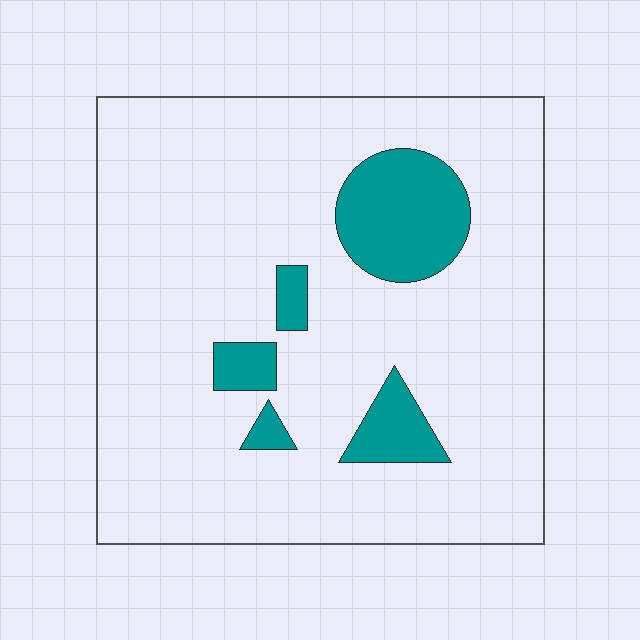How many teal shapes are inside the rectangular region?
5.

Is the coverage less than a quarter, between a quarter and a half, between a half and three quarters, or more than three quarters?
Less than a quarter.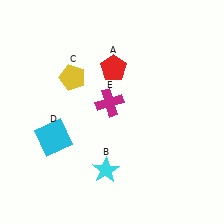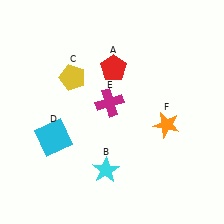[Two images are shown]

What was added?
An orange star (F) was added in Image 2.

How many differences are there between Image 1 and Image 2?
There is 1 difference between the two images.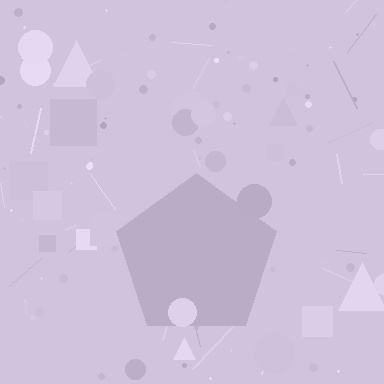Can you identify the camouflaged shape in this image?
The camouflaged shape is a pentagon.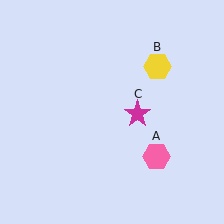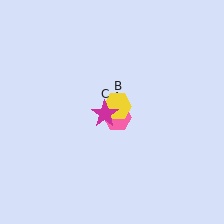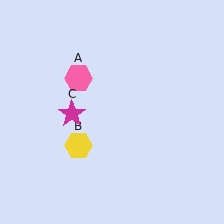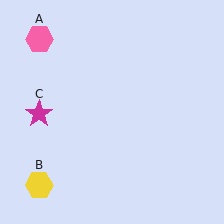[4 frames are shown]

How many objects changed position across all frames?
3 objects changed position: pink hexagon (object A), yellow hexagon (object B), magenta star (object C).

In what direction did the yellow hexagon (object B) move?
The yellow hexagon (object B) moved down and to the left.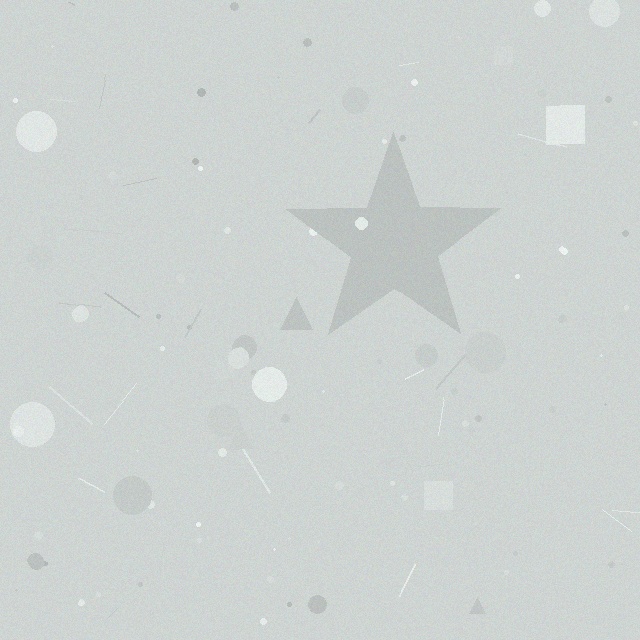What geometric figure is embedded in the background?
A star is embedded in the background.